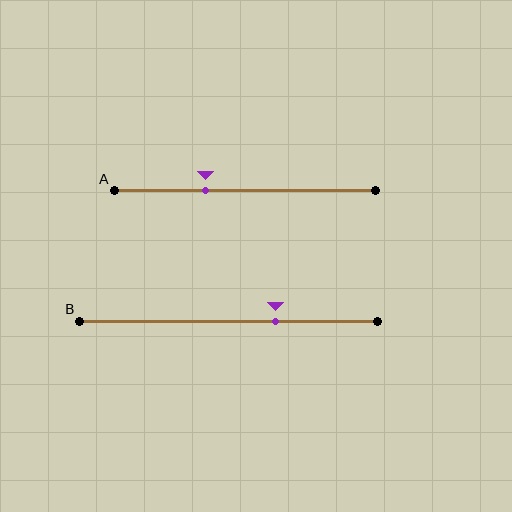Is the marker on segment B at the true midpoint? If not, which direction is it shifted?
No, the marker on segment B is shifted to the right by about 16% of the segment length.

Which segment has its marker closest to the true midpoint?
Segment A has its marker closest to the true midpoint.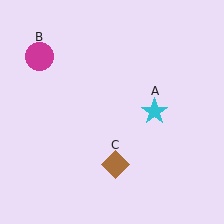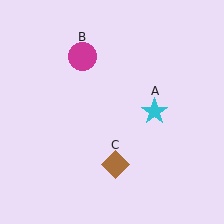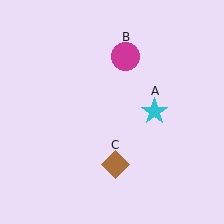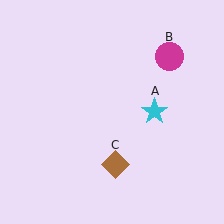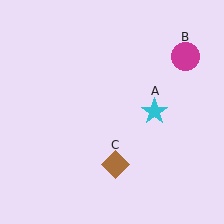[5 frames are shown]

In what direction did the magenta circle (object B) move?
The magenta circle (object B) moved right.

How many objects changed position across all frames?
1 object changed position: magenta circle (object B).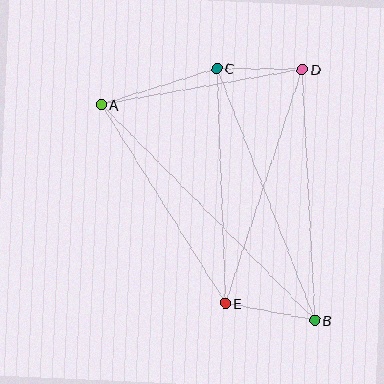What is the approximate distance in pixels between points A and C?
The distance between A and C is approximately 121 pixels.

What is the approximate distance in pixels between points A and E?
The distance between A and E is approximately 235 pixels.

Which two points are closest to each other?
Points C and D are closest to each other.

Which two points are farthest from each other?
Points A and B are farthest from each other.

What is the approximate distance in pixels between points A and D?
The distance between A and D is approximately 204 pixels.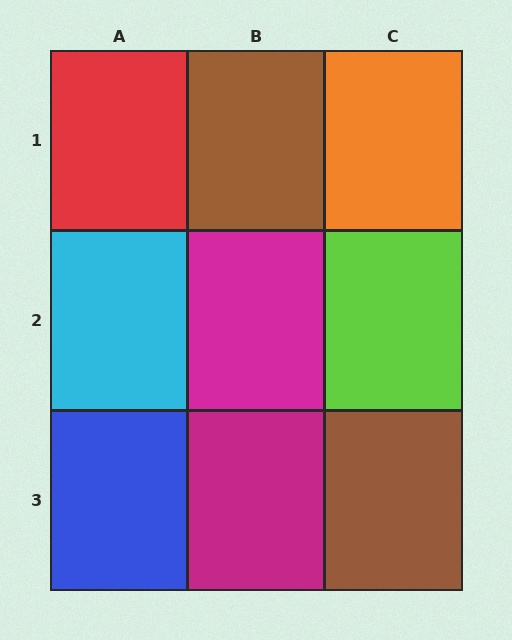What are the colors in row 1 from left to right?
Red, brown, orange.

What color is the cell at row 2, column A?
Cyan.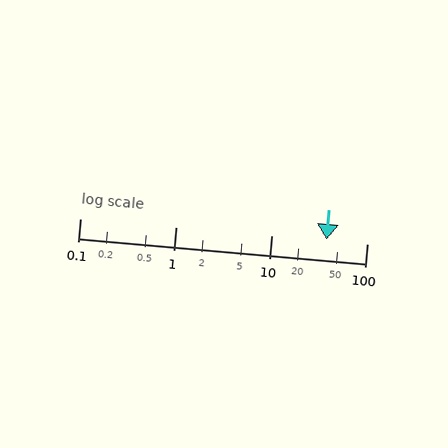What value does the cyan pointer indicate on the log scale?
The pointer indicates approximately 38.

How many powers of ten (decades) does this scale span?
The scale spans 3 decades, from 0.1 to 100.